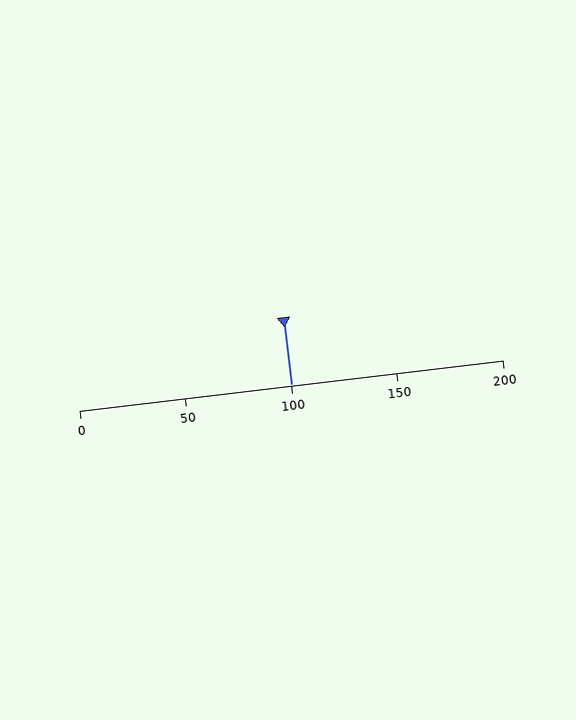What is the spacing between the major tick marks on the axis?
The major ticks are spaced 50 apart.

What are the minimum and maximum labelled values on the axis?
The axis runs from 0 to 200.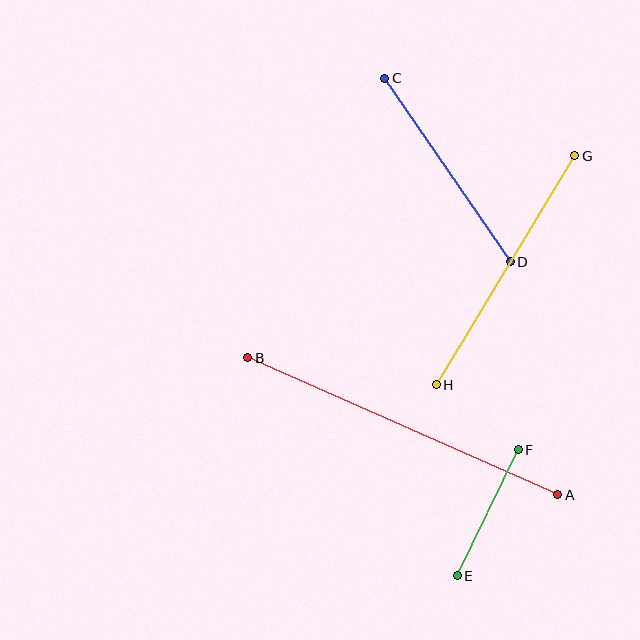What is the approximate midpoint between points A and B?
The midpoint is at approximately (403, 426) pixels.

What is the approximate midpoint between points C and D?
The midpoint is at approximately (448, 170) pixels.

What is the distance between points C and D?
The distance is approximately 222 pixels.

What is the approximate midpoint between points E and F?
The midpoint is at approximately (488, 513) pixels.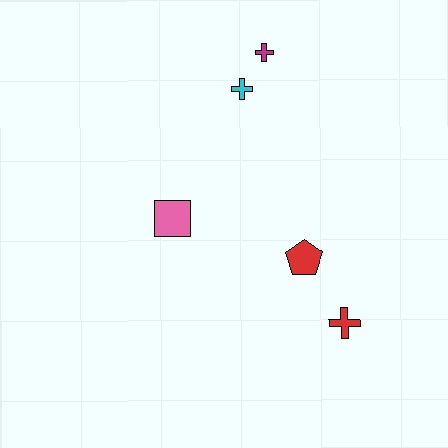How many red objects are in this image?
There are 2 red objects.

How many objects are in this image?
There are 5 objects.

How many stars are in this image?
There are no stars.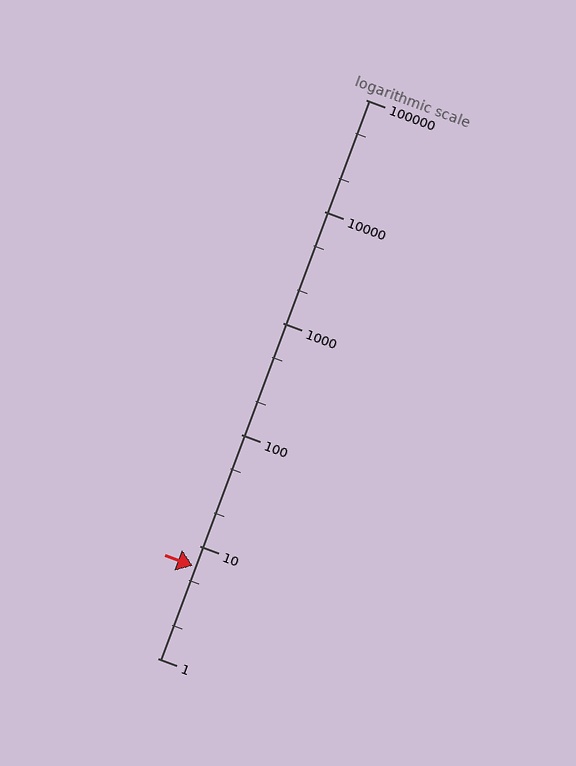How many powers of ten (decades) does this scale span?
The scale spans 5 decades, from 1 to 100000.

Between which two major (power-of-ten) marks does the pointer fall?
The pointer is between 1 and 10.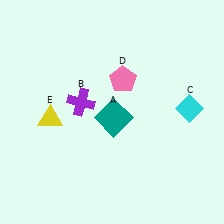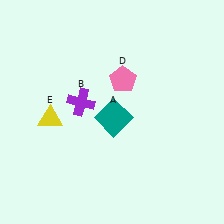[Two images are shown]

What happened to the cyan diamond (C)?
The cyan diamond (C) was removed in Image 2. It was in the top-right area of Image 1.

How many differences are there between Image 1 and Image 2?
There is 1 difference between the two images.